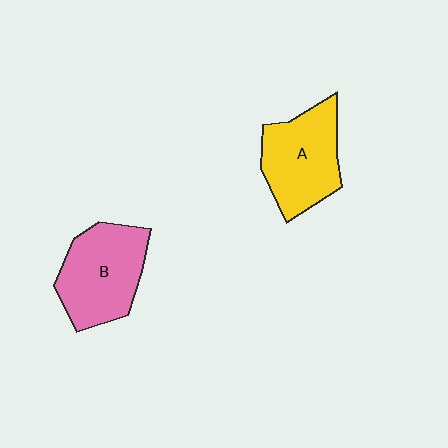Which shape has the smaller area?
Shape A (yellow).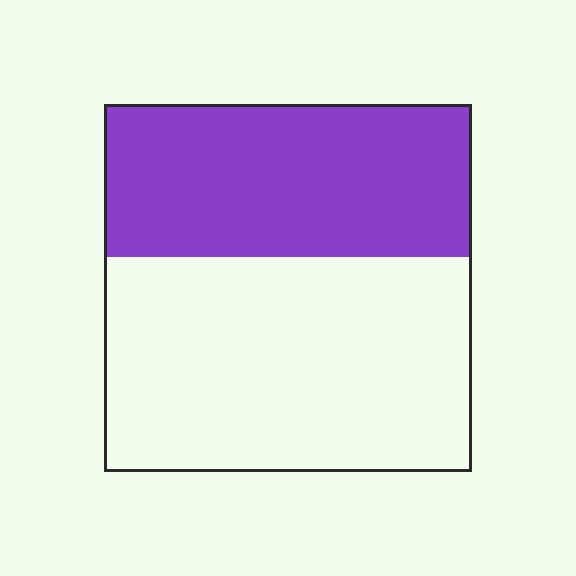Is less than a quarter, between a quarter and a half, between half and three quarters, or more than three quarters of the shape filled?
Between a quarter and a half.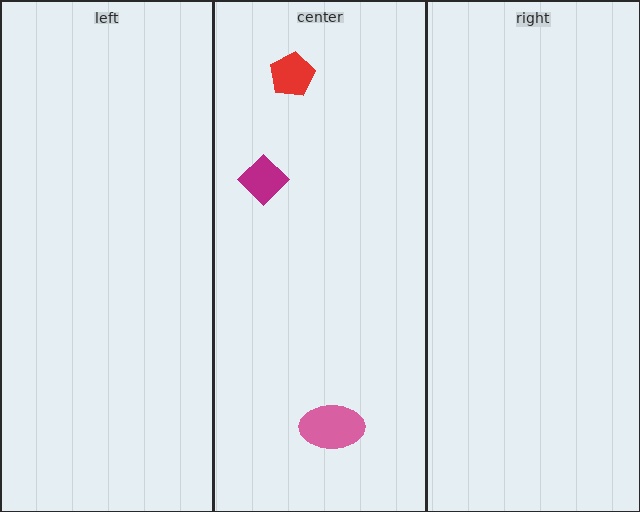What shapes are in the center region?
The pink ellipse, the magenta diamond, the red pentagon.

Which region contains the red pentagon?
The center region.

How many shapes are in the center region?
3.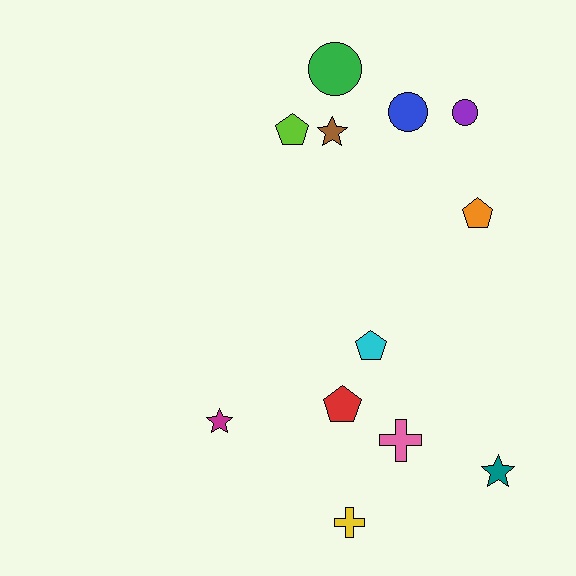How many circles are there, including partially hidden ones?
There are 3 circles.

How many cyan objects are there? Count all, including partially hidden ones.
There is 1 cyan object.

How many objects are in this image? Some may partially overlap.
There are 12 objects.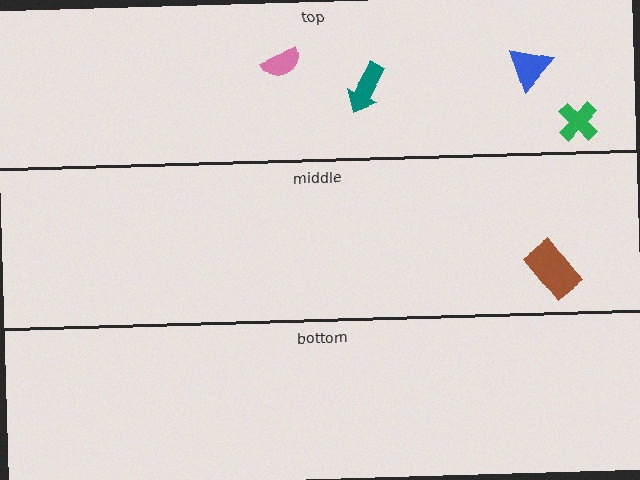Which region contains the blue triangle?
The top region.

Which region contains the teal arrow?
The top region.